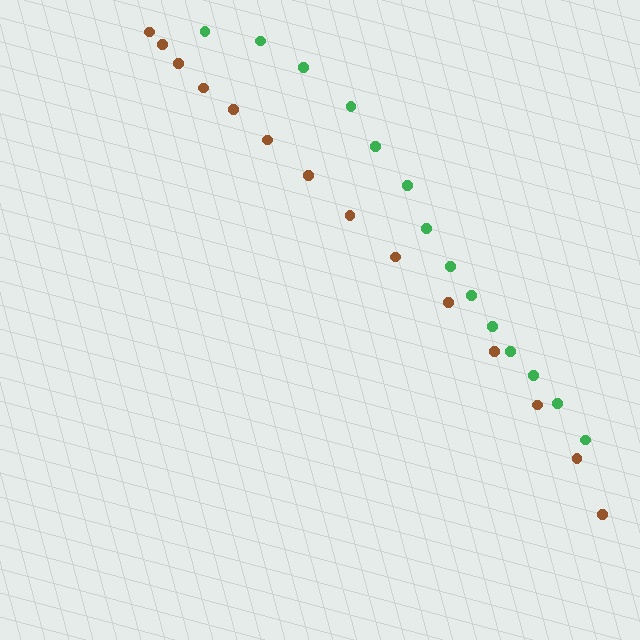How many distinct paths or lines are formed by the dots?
There are 2 distinct paths.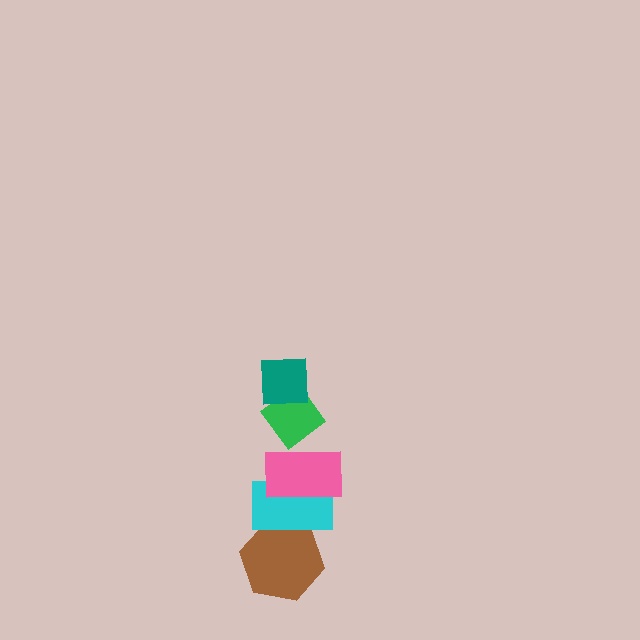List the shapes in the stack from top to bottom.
From top to bottom: the teal square, the green diamond, the pink rectangle, the cyan rectangle, the brown hexagon.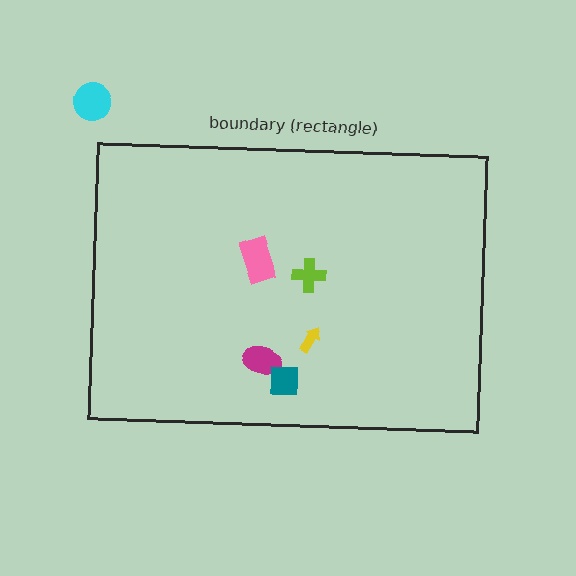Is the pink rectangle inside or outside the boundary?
Inside.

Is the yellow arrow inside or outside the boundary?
Inside.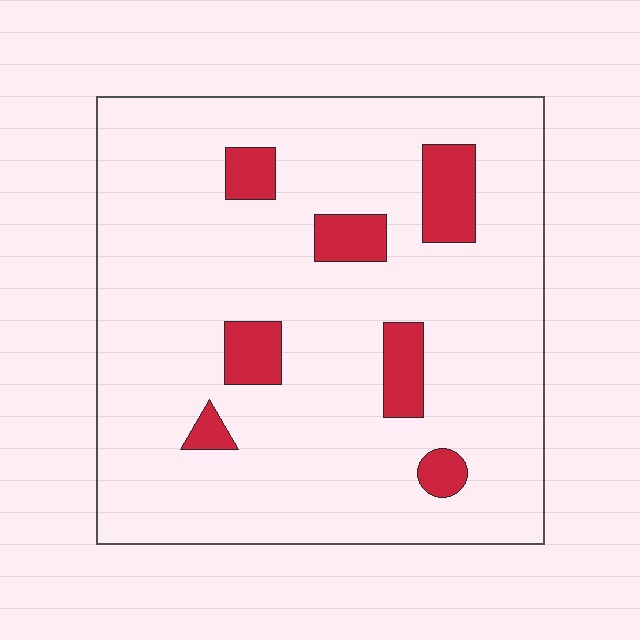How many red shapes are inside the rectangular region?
7.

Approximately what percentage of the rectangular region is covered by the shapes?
Approximately 10%.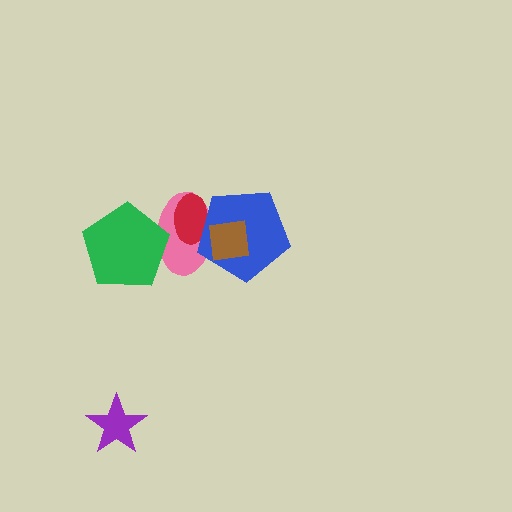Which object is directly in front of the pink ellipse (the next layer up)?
The red ellipse is directly in front of the pink ellipse.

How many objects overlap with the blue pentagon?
3 objects overlap with the blue pentagon.